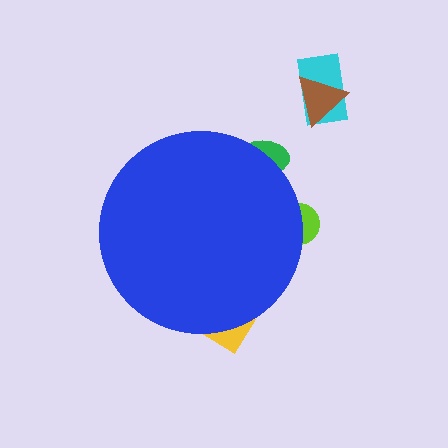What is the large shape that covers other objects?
A blue circle.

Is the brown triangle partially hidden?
No, the brown triangle is fully visible.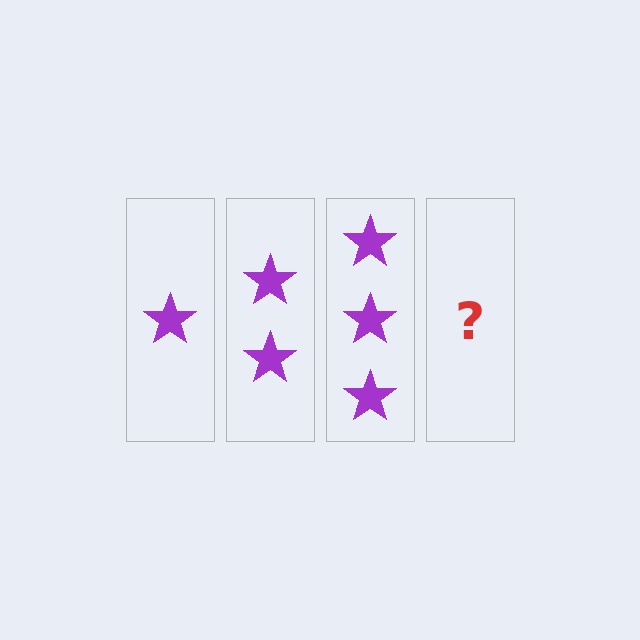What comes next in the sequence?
The next element should be 4 stars.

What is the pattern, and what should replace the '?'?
The pattern is that each step adds one more star. The '?' should be 4 stars.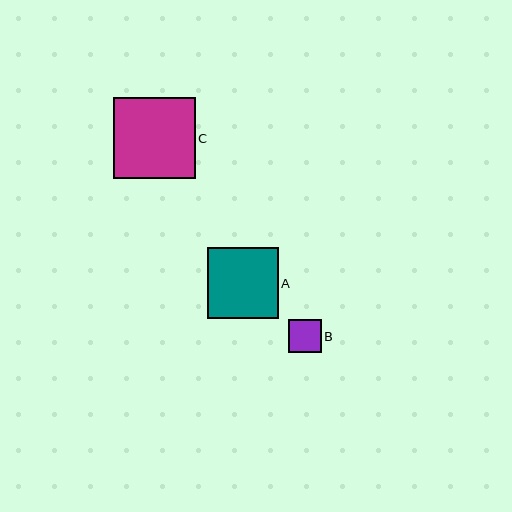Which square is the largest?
Square C is the largest with a size of approximately 81 pixels.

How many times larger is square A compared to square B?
Square A is approximately 2.1 times the size of square B.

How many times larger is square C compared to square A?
Square C is approximately 1.2 times the size of square A.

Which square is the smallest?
Square B is the smallest with a size of approximately 33 pixels.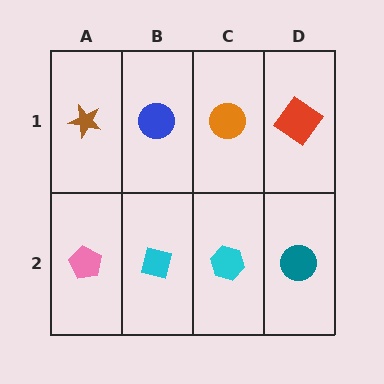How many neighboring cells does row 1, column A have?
2.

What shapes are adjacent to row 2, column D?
A red diamond (row 1, column D), a cyan hexagon (row 2, column C).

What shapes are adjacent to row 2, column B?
A blue circle (row 1, column B), a pink pentagon (row 2, column A), a cyan hexagon (row 2, column C).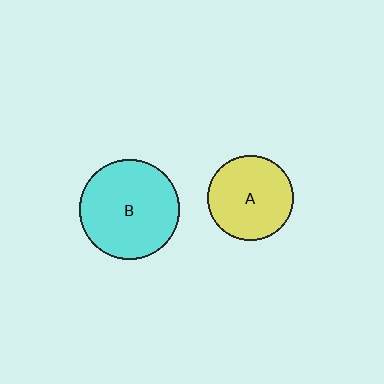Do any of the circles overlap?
No, none of the circles overlap.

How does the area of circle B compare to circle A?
Approximately 1.4 times.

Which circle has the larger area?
Circle B (cyan).